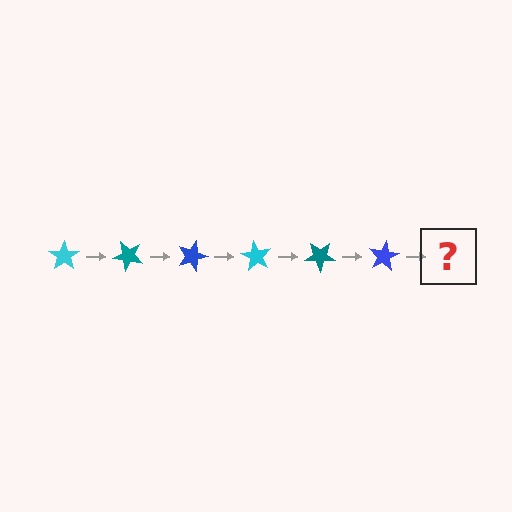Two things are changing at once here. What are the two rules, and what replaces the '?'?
The two rules are that it rotates 45 degrees each step and the color cycles through cyan, teal, and blue. The '?' should be a cyan star, rotated 270 degrees from the start.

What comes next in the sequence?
The next element should be a cyan star, rotated 270 degrees from the start.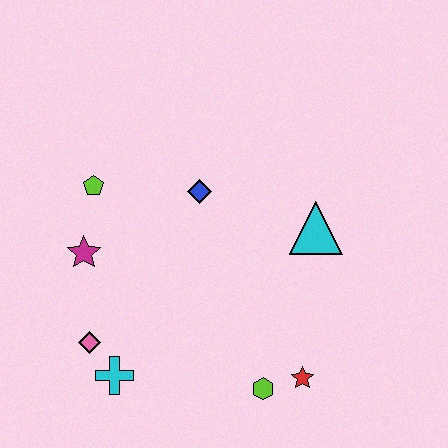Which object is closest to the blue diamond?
The lime pentagon is closest to the blue diamond.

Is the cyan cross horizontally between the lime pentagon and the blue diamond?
Yes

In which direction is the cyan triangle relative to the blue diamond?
The cyan triangle is to the right of the blue diamond.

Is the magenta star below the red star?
No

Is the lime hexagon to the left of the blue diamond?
No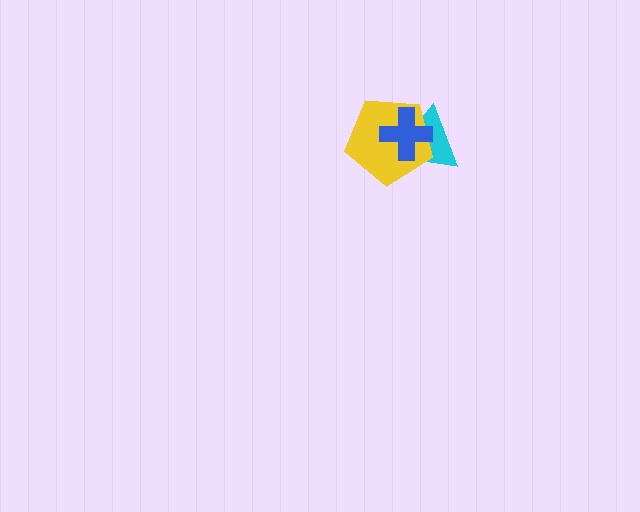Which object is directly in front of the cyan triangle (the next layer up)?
The yellow pentagon is directly in front of the cyan triangle.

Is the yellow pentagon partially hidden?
Yes, it is partially covered by another shape.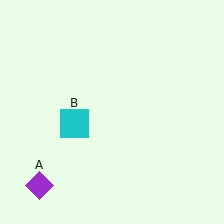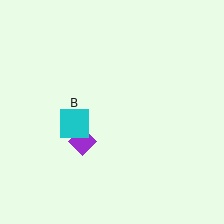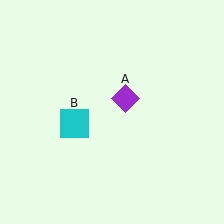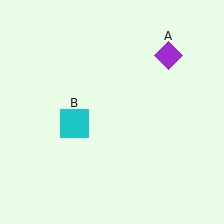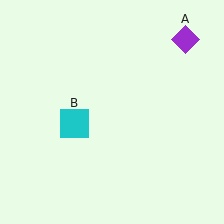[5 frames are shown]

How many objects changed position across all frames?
1 object changed position: purple diamond (object A).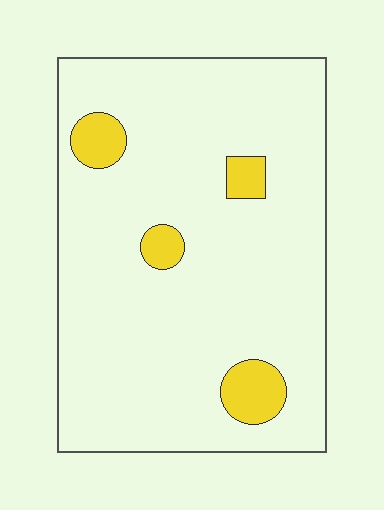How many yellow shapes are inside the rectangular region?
4.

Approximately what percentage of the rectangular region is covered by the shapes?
Approximately 10%.